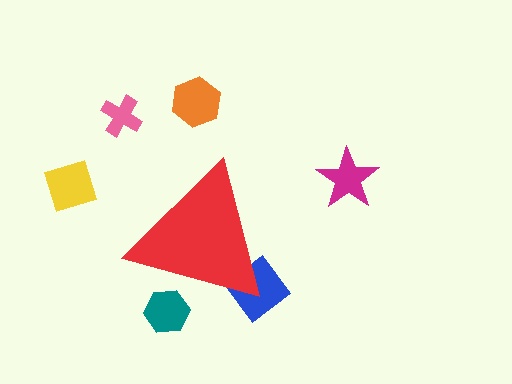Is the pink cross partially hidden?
No, the pink cross is fully visible.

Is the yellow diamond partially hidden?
No, the yellow diamond is fully visible.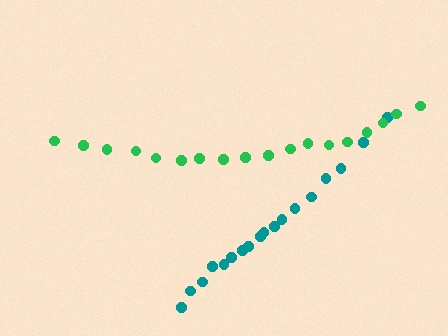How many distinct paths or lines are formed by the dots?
There are 2 distinct paths.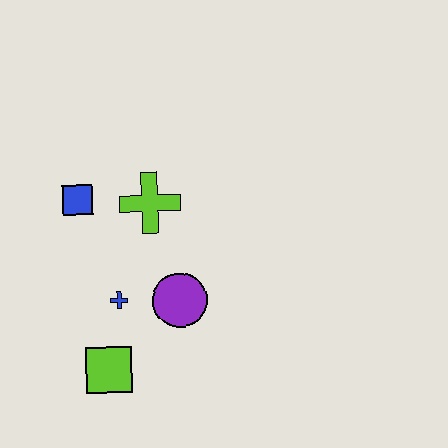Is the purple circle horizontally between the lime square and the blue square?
No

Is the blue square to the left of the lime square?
Yes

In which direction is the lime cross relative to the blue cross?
The lime cross is above the blue cross.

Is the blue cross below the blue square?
Yes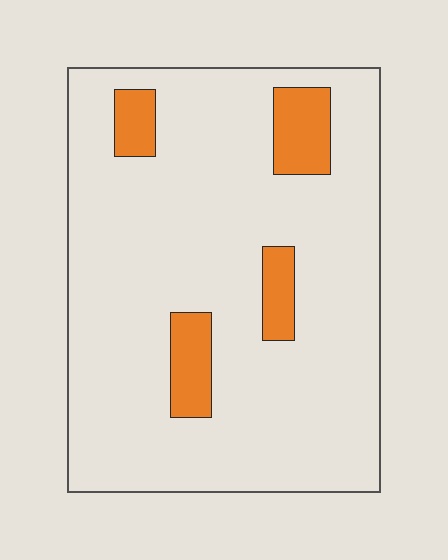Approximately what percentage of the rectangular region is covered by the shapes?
Approximately 10%.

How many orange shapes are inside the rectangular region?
4.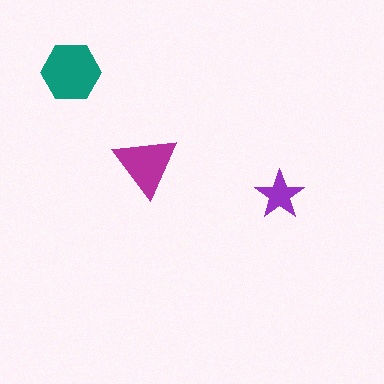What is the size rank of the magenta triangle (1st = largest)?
2nd.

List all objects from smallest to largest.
The purple star, the magenta triangle, the teal hexagon.